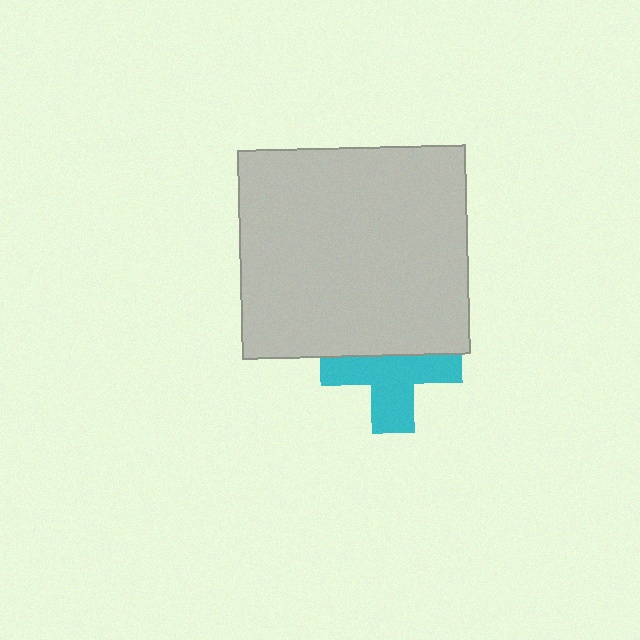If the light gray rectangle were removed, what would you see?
You would see the complete cyan cross.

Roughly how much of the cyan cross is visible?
About half of it is visible (roughly 59%).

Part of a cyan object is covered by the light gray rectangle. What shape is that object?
It is a cross.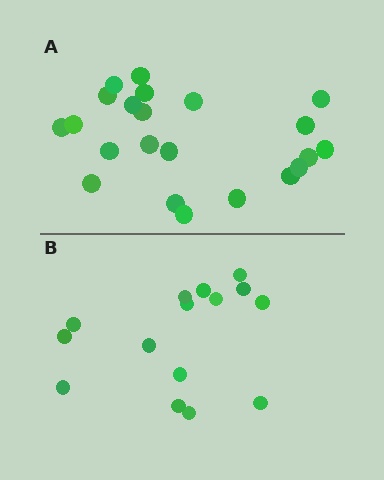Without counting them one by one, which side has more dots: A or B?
Region A (the top region) has more dots.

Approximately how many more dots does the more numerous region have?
Region A has roughly 8 or so more dots than region B.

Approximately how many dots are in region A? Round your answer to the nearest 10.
About 20 dots. (The exact count is 22, which rounds to 20.)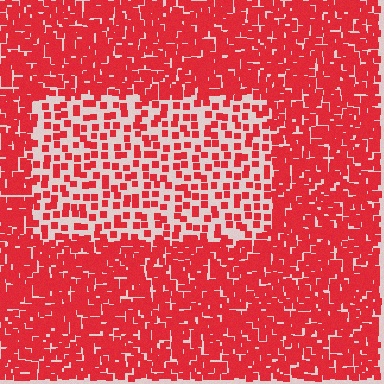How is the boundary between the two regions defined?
The boundary is defined by a change in element density (approximately 2.5x ratio). All elements are the same color, size, and shape.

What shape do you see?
I see a rectangle.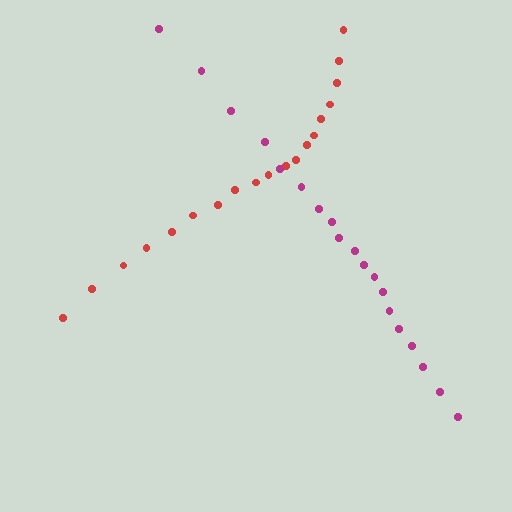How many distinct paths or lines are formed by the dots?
There are 2 distinct paths.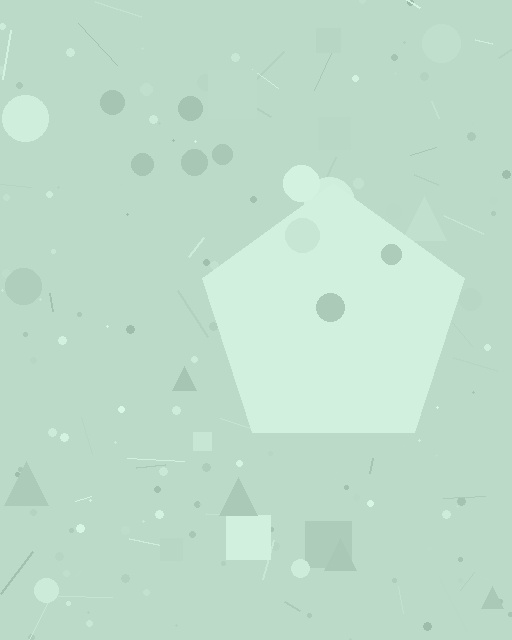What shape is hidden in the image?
A pentagon is hidden in the image.